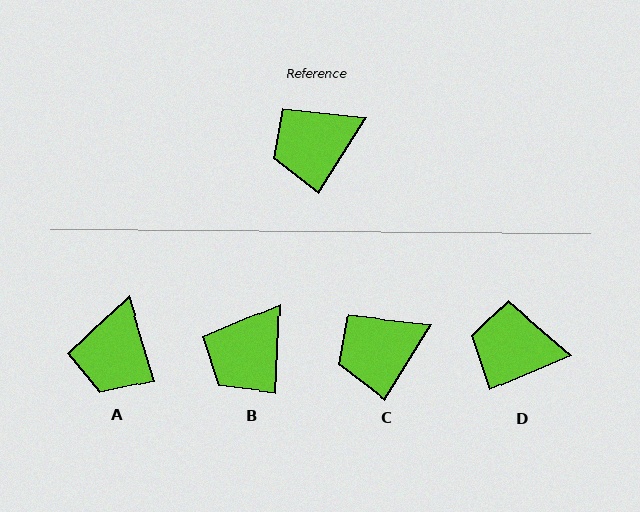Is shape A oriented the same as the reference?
No, it is off by about 49 degrees.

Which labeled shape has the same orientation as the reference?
C.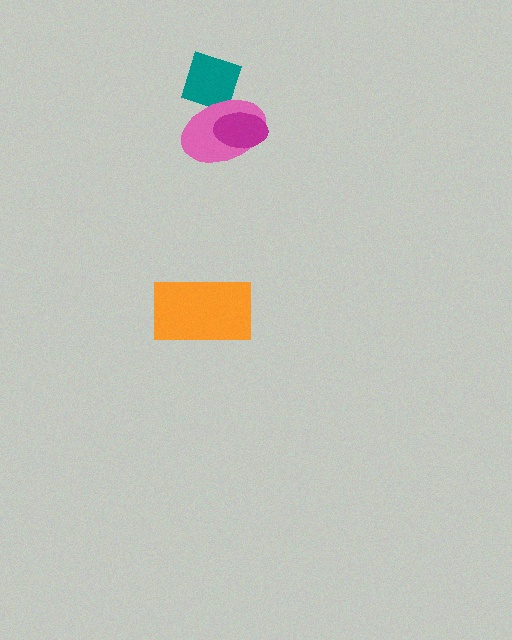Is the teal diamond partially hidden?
Yes, it is partially covered by another shape.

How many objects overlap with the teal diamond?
1 object overlaps with the teal diamond.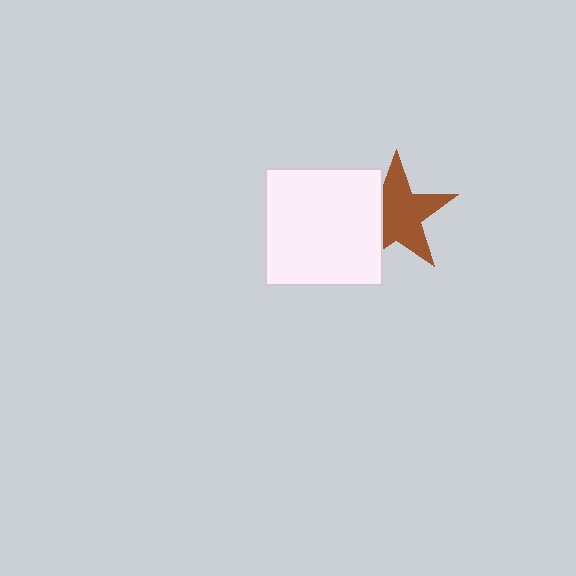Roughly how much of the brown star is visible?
Most of it is visible (roughly 69%).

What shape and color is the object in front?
The object in front is a white square.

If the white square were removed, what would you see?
You would see the complete brown star.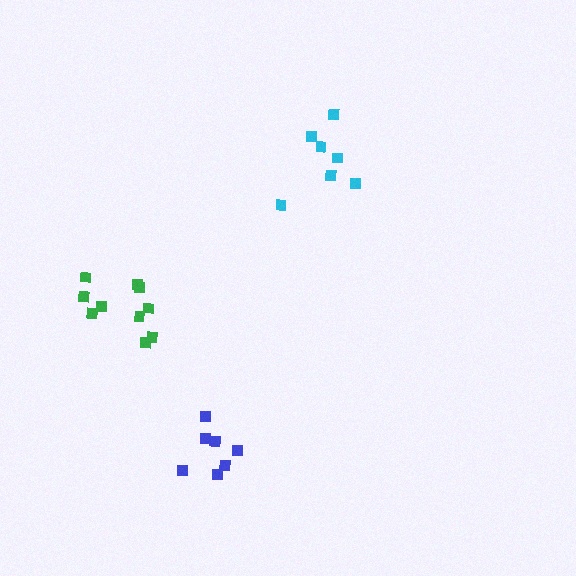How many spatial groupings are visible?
There are 3 spatial groupings.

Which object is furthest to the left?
The green cluster is leftmost.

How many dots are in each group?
Group 1: 10 dots, Group 2: 7 dots, Group 3: 7 dots (24 total).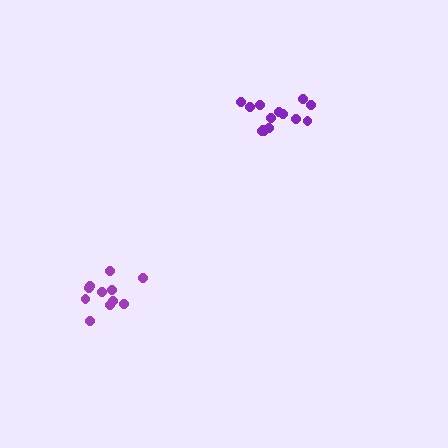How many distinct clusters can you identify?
There are 2 distinct clusters.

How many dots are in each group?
Group 1: 14 dots, Group 2: 12 dots (26 total).